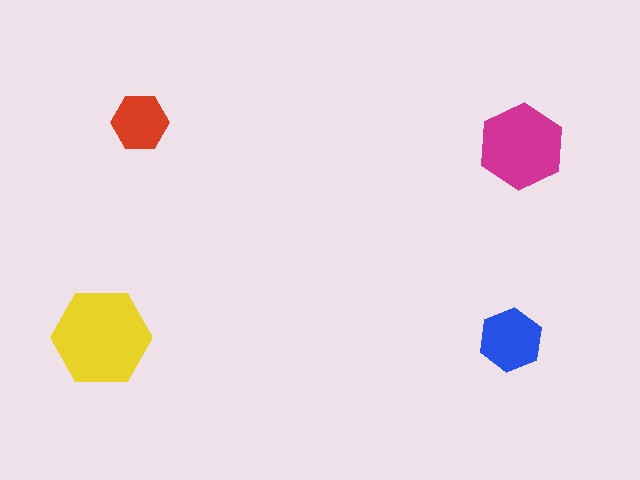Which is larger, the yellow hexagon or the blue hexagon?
The yellow one.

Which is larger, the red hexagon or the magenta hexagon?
The magenta one.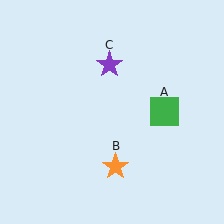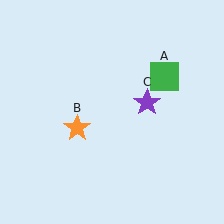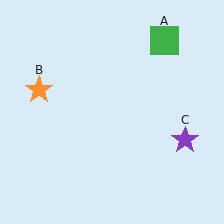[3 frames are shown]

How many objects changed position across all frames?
3 objects changed position: green square (object A), orange star (object B), purple star (object C).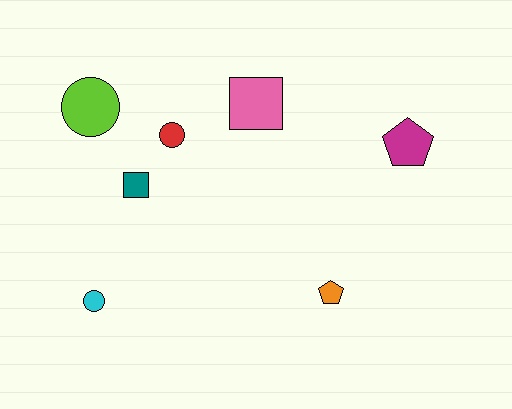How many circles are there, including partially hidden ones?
There are 3 circles.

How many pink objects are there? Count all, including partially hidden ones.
There is 1 pink object.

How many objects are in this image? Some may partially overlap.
There are 7 objects.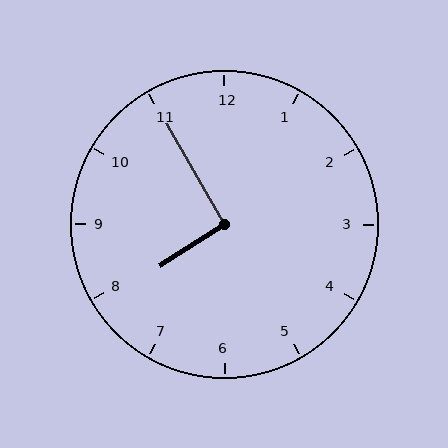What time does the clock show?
7:55.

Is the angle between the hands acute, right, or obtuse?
It is right.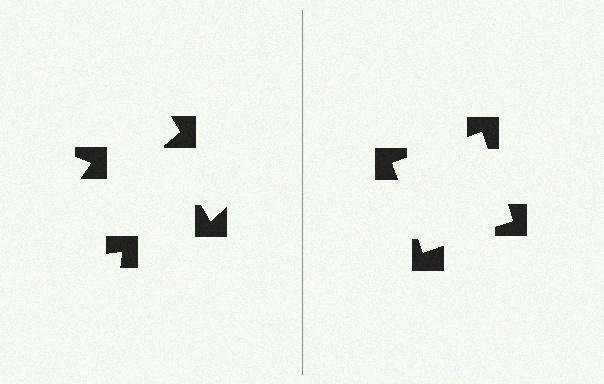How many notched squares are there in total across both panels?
8 — 4 on each side.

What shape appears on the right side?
An illusory square.